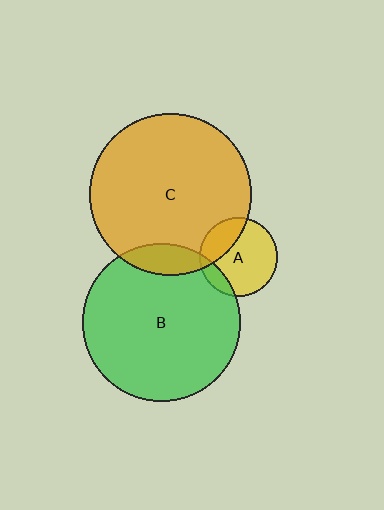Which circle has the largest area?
Circle C (orange).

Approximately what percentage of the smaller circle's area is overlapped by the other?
Approximately 10%.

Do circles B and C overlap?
Yes.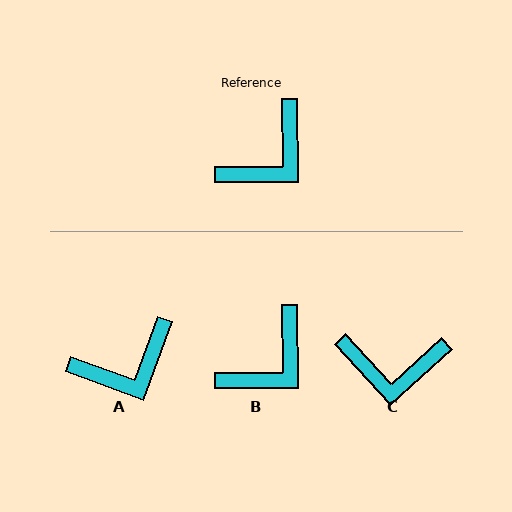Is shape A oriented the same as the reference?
No, it is off by about 20 degrees.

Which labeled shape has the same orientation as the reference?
B.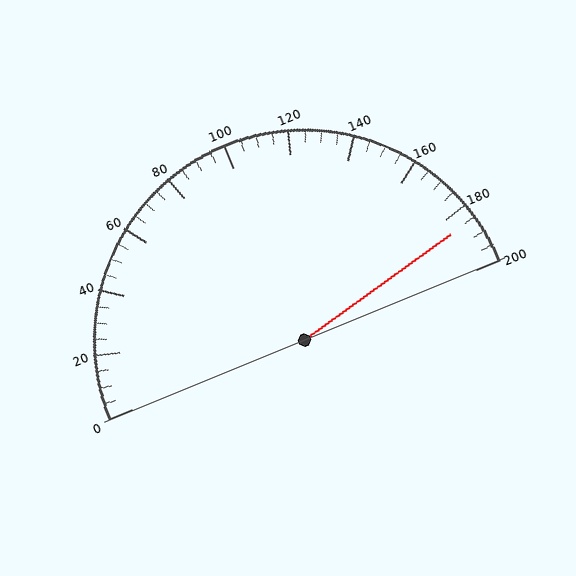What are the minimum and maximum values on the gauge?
The gauge ranges from 0 to 200.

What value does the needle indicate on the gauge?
The needle indicates approximately 185.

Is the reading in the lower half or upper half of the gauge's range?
The reading is in the upper half of the range (0 to 200).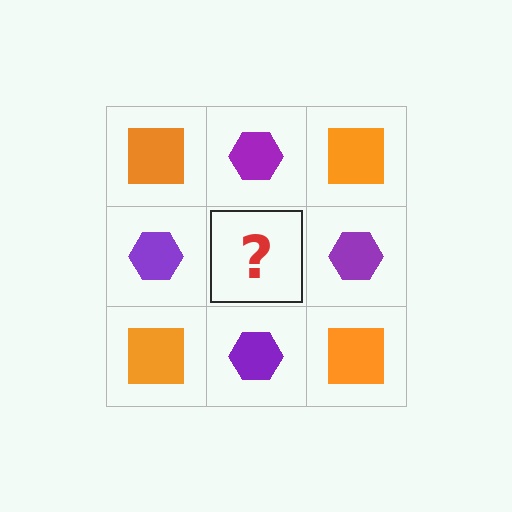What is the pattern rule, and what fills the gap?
The rule is that it alternates orange square and purple hexagon in a checkerboard pattern. The gap should be filled with an orange square.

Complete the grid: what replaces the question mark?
The question mark should be replaced with an orange square.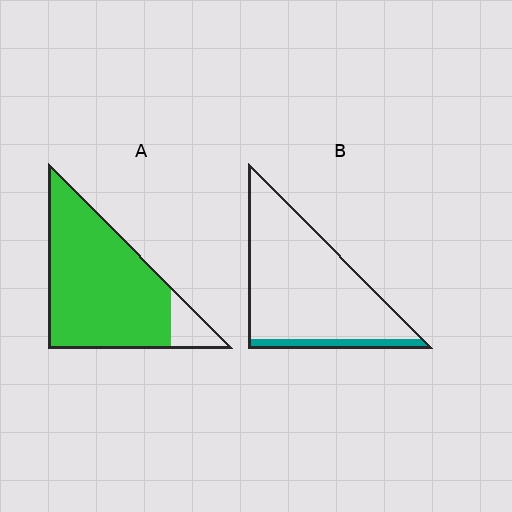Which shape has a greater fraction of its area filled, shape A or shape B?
Shape A.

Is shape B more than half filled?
No.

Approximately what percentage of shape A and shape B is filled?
A is approximately 90% and B is approximately 10%.